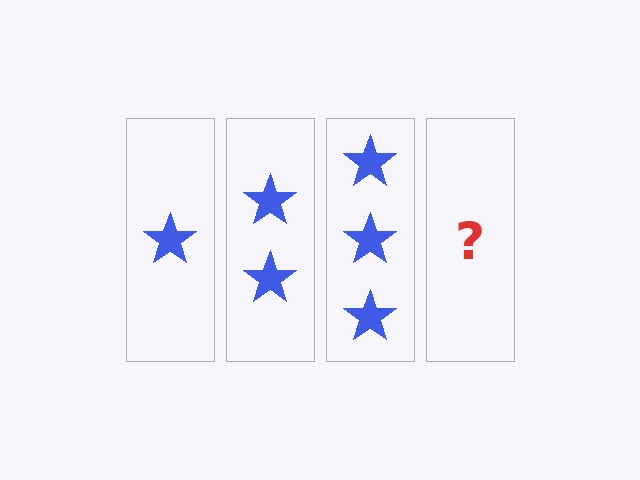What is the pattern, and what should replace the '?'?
The pattern is that each step adds one more star. The '?' should be 4 stars.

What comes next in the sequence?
The next element should be 4 stars.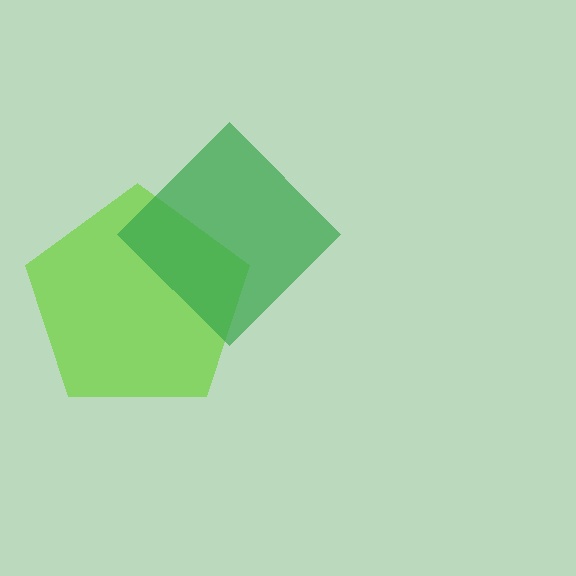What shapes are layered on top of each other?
The layered shapes are: a lime pentagon, a green diamond.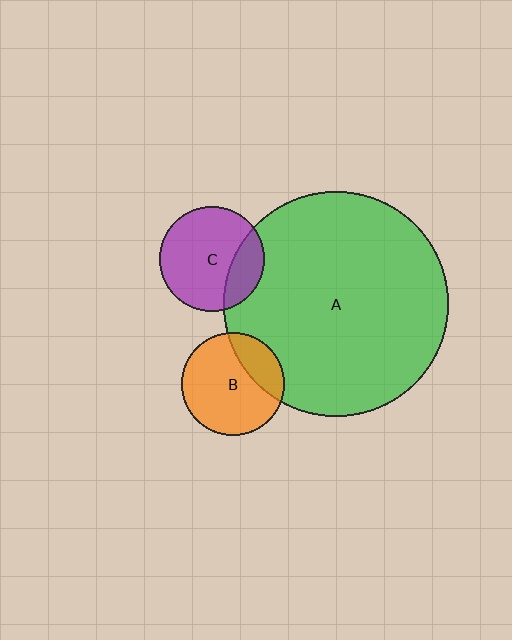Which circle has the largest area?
Circle A (green).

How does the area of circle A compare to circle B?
Approximately 4.8 times.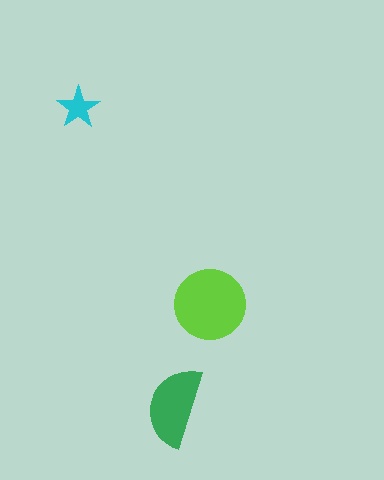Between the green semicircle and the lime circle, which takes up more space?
The lime circle.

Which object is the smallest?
The cyan star.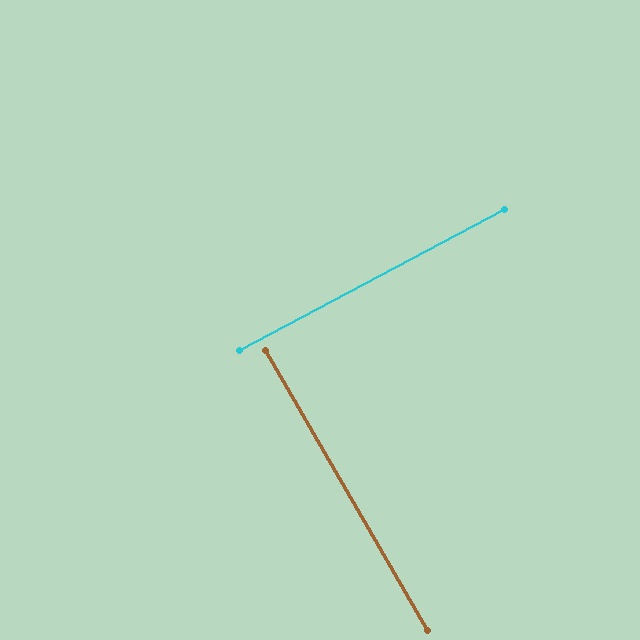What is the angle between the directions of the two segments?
Approximately 88 degrees.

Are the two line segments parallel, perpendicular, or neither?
Perpendicular — they meet at approximately 88°.